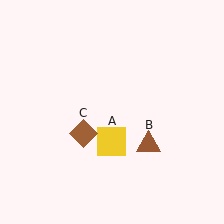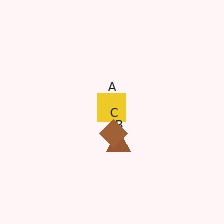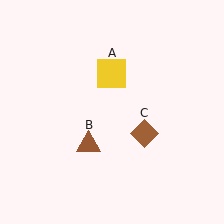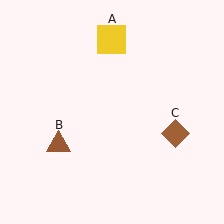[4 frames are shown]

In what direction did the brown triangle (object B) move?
The brown triangle (object B) moved left.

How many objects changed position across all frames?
3 objects changed position: yellow square (object A), brown triangle (object B), brown diamond (object C).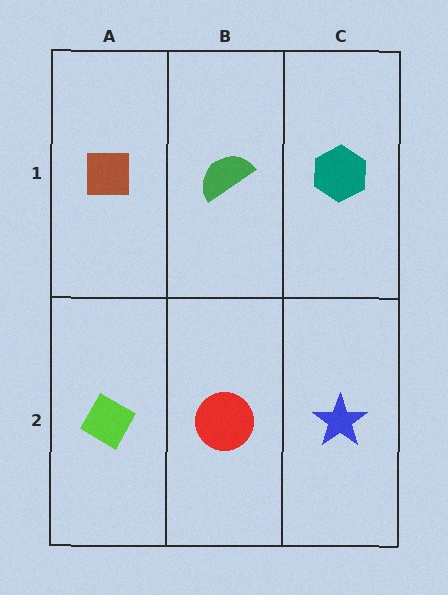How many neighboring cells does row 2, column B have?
3.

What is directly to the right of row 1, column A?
A green semicircle.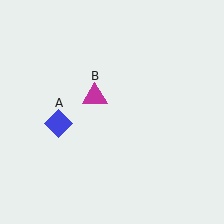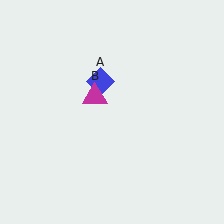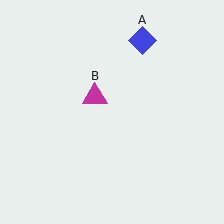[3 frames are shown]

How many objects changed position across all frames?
1 object changed position: blue diamond (object A).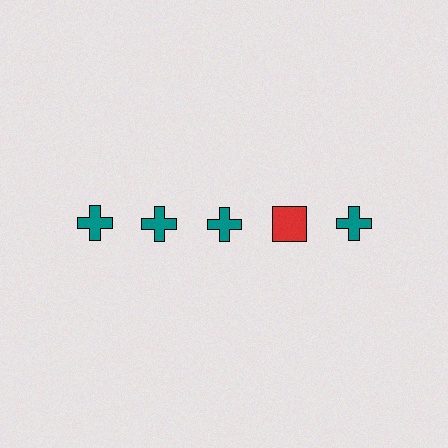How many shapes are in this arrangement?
There are 5 shapes arranged in a grid pattern.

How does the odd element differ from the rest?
It differs in both color (red instead of teal) and shape (square instead of cross).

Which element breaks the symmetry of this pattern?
The red square in the top row, second from right column breaks the symmetry. All other shapes are teal crosses.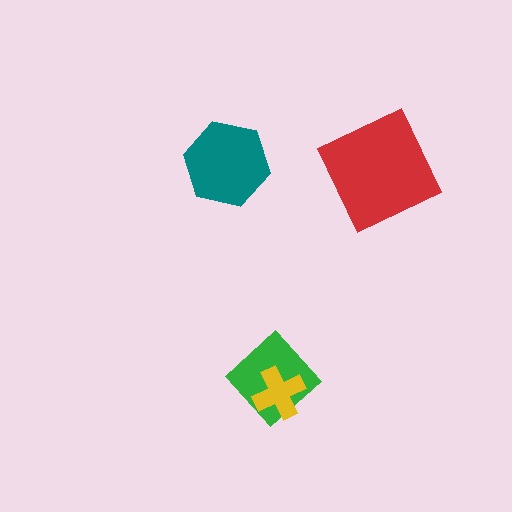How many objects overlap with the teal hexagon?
0 objects overlap with the teal hexagon.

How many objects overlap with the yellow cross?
1 object overlaps with the yellow cross.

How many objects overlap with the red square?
0 objects overlap with the red square.